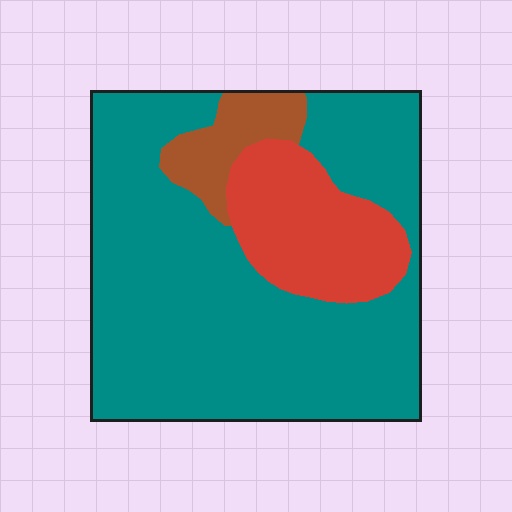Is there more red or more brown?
Red.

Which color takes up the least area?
Brown, at roughly 10%.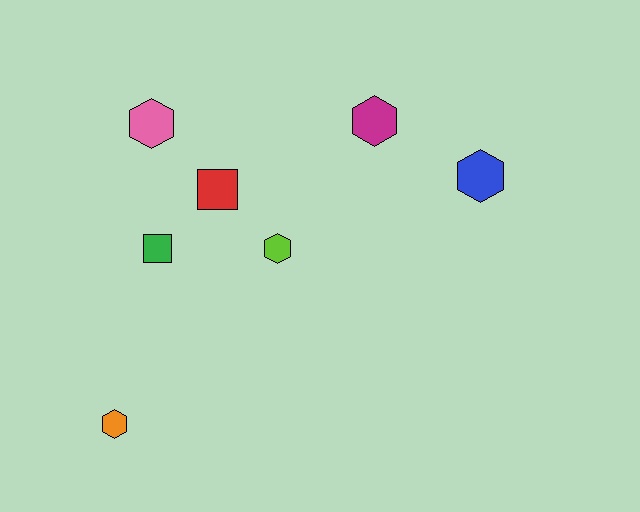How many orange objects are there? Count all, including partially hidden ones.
There is 1 orange object.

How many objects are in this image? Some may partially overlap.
There are 7 objects.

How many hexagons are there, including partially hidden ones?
There are 5 hexagons.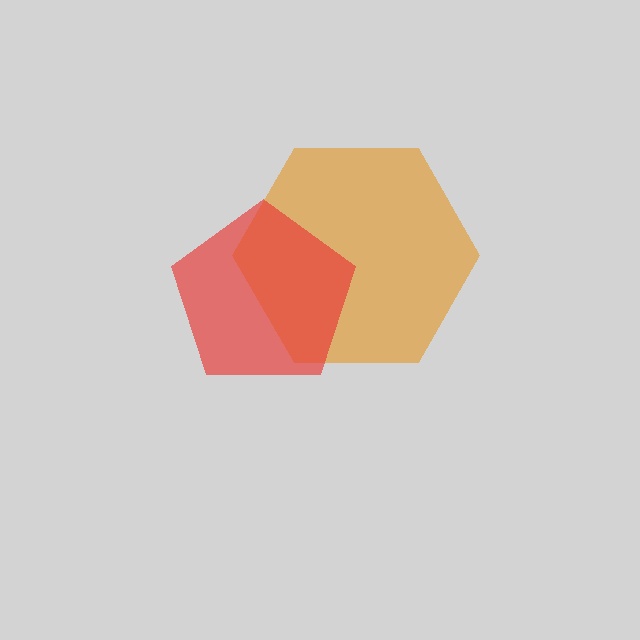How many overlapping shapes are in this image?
There are 2 overlapping shapes in the image.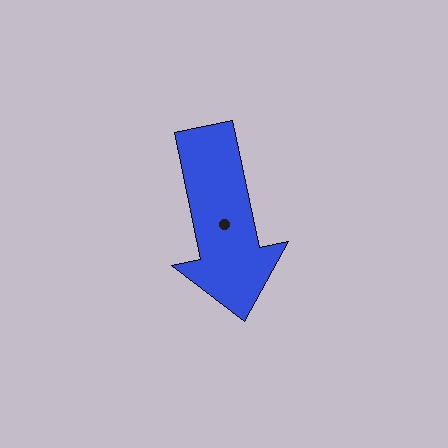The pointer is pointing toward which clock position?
Roughly 6 o'clock.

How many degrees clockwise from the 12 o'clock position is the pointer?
Approximately 168 degrees.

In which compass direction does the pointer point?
South.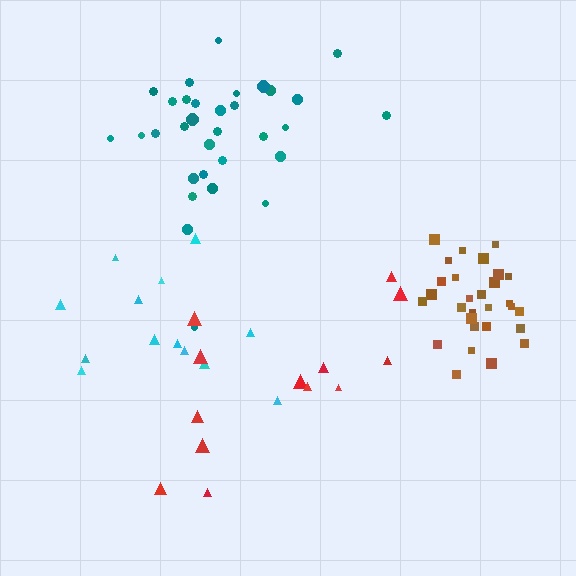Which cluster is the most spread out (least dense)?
Red.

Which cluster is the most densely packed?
Brown.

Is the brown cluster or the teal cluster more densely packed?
Brown.